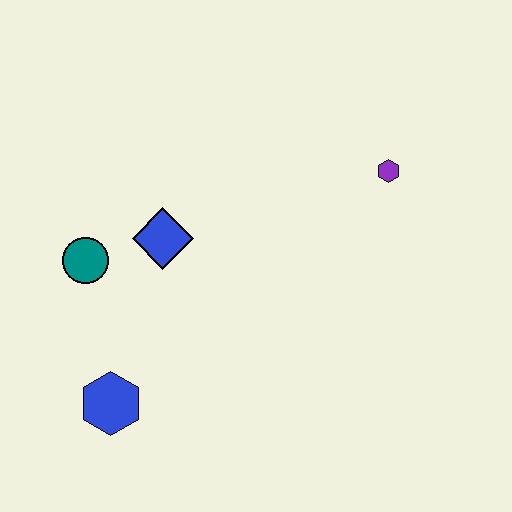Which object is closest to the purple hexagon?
The blue diamond is closest to the purple hexagon.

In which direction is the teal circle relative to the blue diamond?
The teal circle is to the left of the blue diamond.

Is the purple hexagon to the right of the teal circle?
Yes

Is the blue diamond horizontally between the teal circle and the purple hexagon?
Yes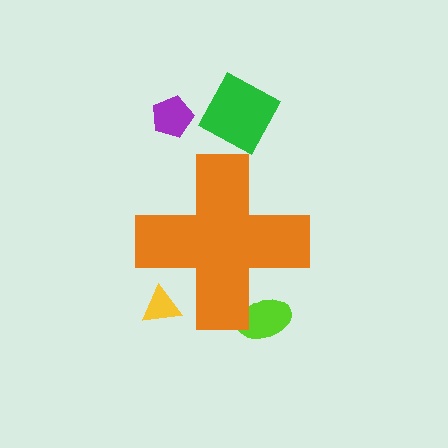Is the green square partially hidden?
No, the green square is fully visible.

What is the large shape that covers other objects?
An orange cross.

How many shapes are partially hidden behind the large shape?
2 shapes are partially hidden.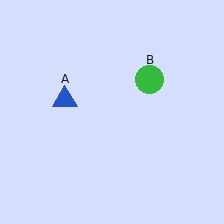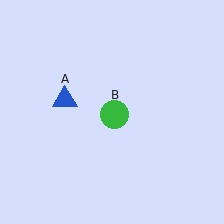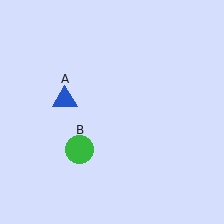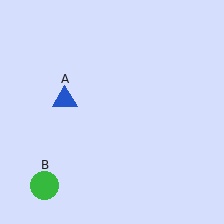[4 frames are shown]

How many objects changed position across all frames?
1 object changed position: green circle (object B).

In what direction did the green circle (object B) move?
The green circle (object B) moved down and to the left.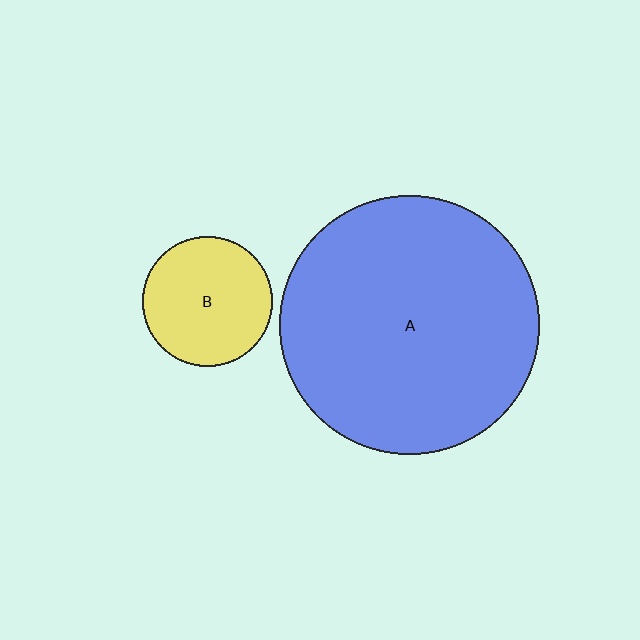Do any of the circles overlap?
No, none of the circles overlap.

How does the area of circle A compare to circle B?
Approximately 4.0 times.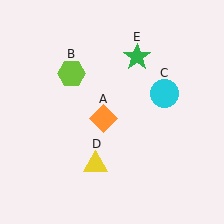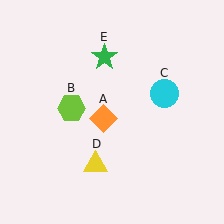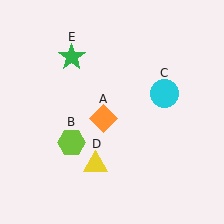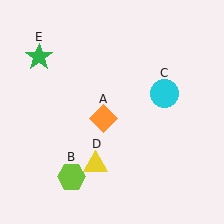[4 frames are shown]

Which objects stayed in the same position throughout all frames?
Orange diamond (object A) and cyan circle (object C) and yellow triangle (object D) remained stationary.